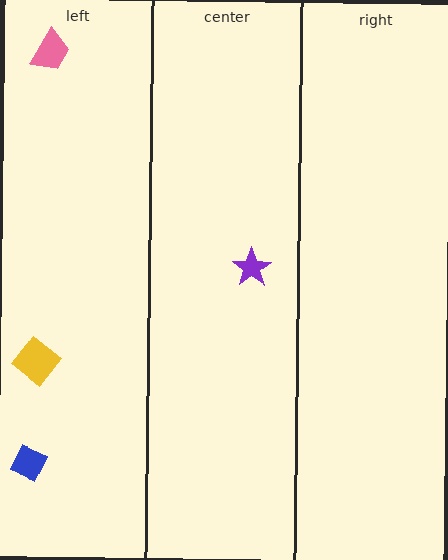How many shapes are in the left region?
3.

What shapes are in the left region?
The yellow diamond, the blue diamond, the pink trapezoid.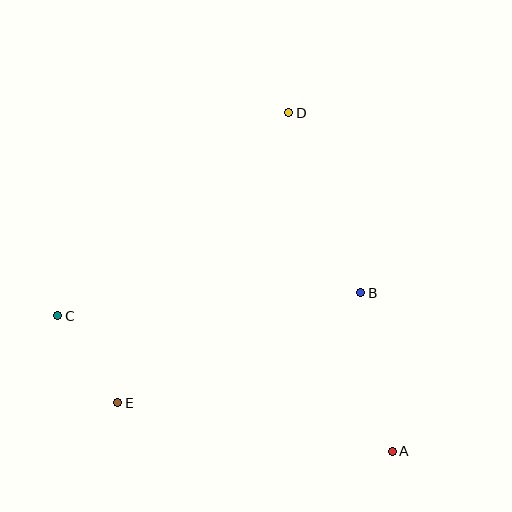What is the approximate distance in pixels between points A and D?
The distance between A and D is approximately 354 pixels.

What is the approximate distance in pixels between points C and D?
The distance between C and D is approximately 307 pixels.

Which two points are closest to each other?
Points C and E are closest to each other.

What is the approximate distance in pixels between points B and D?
The distance between B and D is approximately 194 pixels.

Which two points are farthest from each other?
Points A and C are farthest from each other.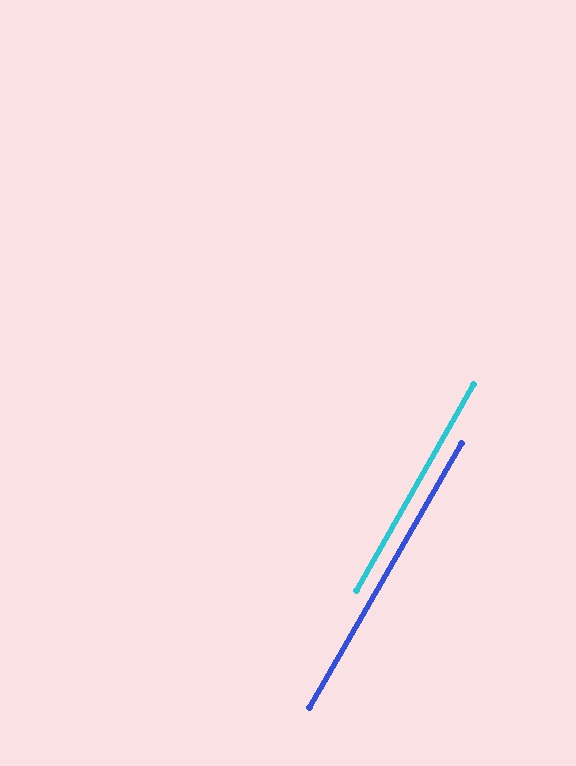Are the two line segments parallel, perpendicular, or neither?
Parallel — their directions differ by only 0.5°.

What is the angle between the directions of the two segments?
Approximately 0 degrees.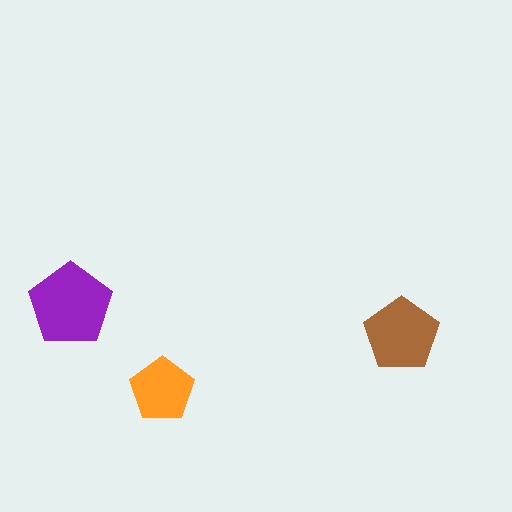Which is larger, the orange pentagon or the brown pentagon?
The brown one.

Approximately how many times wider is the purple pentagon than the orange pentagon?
About 1.5 times wider.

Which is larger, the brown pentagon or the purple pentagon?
The purple one.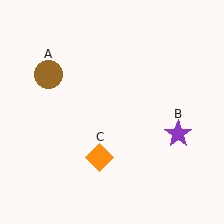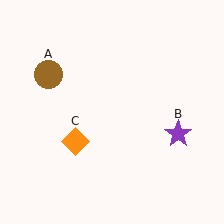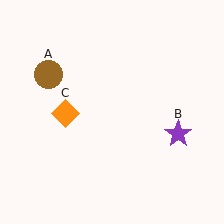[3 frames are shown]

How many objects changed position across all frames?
1 object changed position: orange diamond (object C).